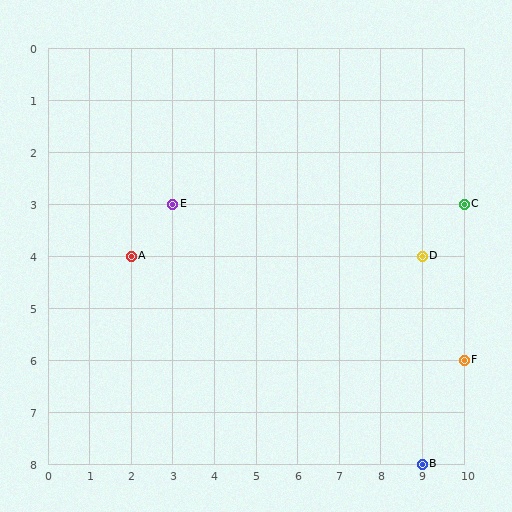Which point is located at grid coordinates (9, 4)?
Point D is at (9, 4).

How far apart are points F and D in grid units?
Points F and D are 1 column and 2 rows apart (about 2.2 grid units diagonally).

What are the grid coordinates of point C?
Point C is at grid coordinates (10, 3).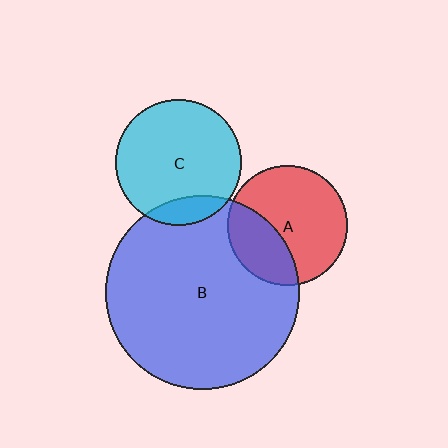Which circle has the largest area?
Circle B (blue).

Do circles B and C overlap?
Yes.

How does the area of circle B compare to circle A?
Approximately 2.6 times.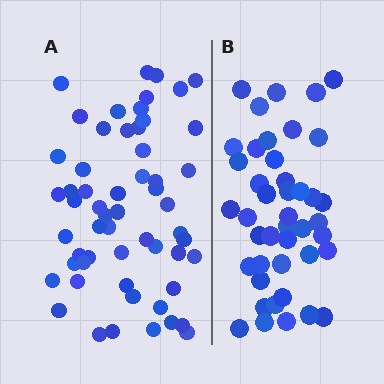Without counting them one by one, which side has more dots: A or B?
Region A (the left region) has more dots.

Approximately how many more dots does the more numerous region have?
Region A has approximately 15 more dots than region B.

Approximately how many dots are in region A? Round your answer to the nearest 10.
About 60 dots. (The exact count is 57, which rounds to 60.)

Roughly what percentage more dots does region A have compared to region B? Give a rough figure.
About 35% more.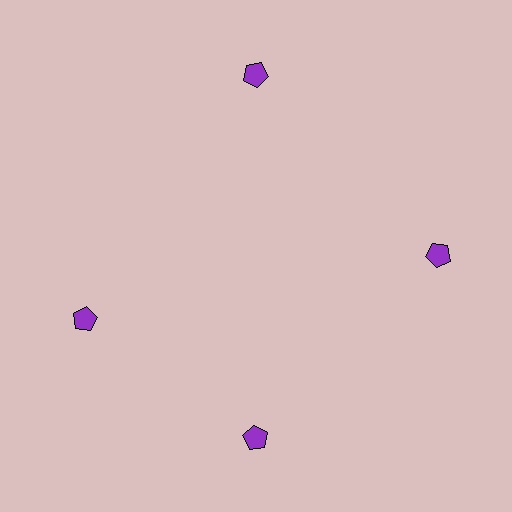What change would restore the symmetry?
The symmetry would be restored by rotating it back into even spacing with its neighbors so that all 4 pentagons sit at equal angles and equal distance from the center.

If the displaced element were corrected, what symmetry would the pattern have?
It would have 4-fold rotational symmetry — the pattern would map onto itself every 90 degrees.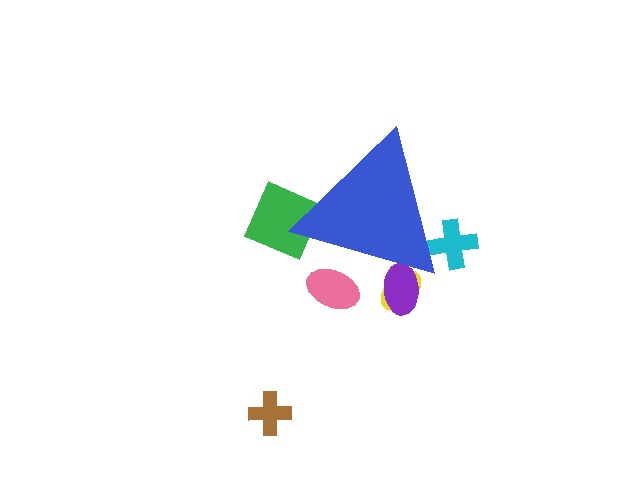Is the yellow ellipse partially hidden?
Yes, the yellow ellipse is partially hidden behind the blue triangle.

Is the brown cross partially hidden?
No, the brown cross is fully visible.